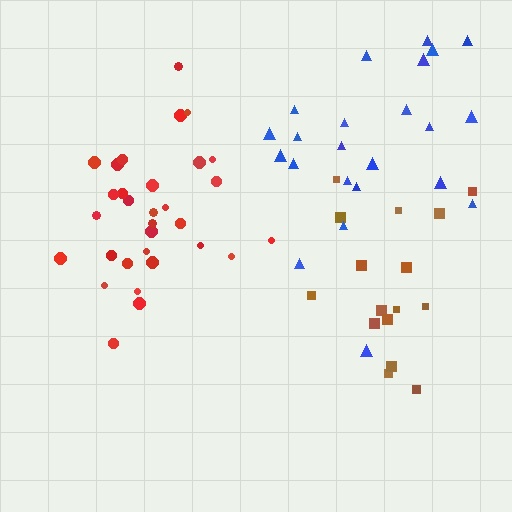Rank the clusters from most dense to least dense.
red, blue, brown.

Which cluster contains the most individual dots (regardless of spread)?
Red (31).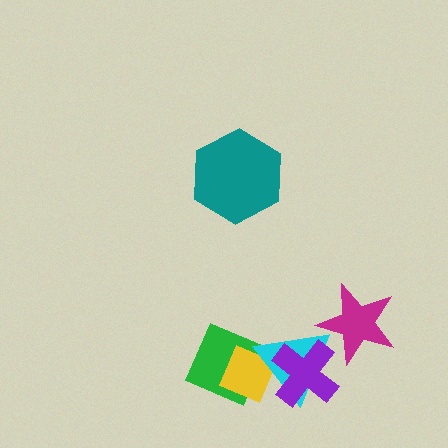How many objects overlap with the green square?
2 objects overlap with the green square.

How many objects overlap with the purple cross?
2 objects overlap with the purple cross.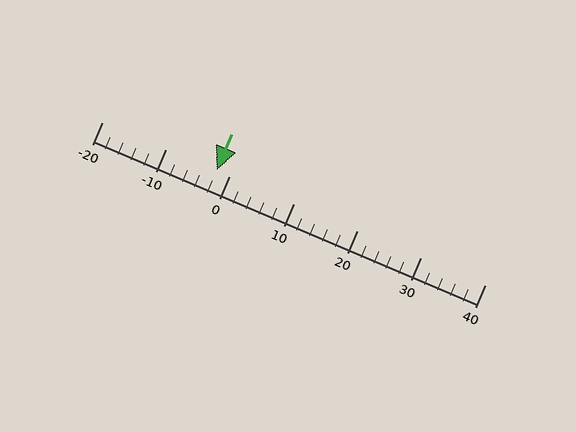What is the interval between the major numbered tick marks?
The major tick marks are spaced 10 units apart.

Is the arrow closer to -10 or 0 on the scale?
The arrow is closer to 0.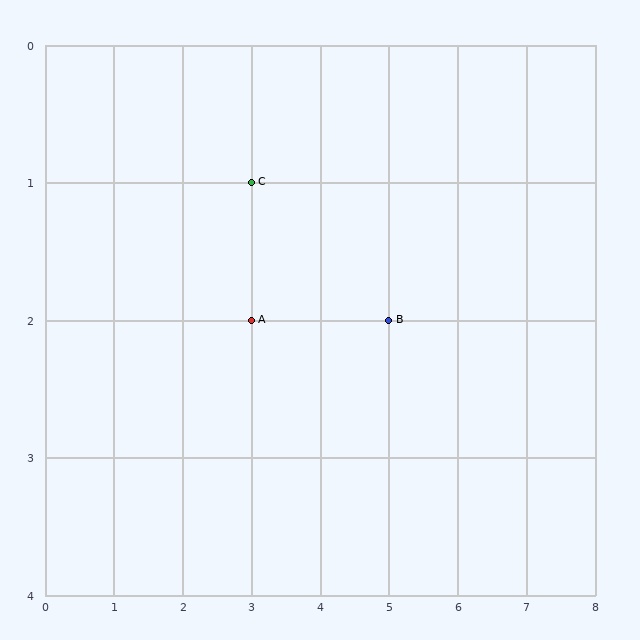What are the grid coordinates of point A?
Point A is at grid coordinates (3, 2).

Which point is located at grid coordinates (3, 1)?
Point C is at (3, 1).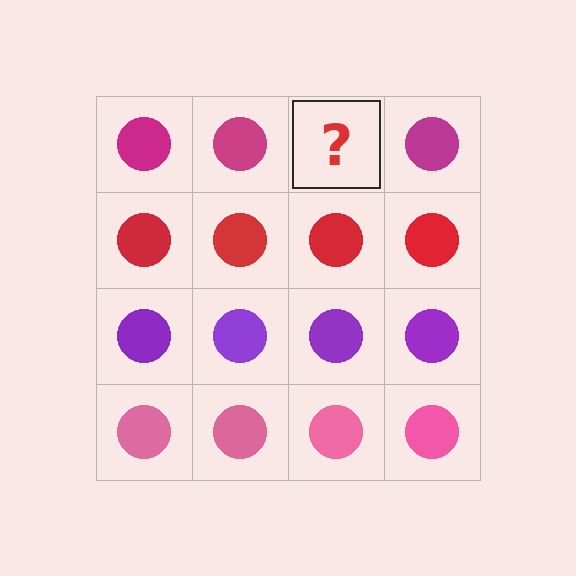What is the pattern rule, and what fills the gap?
The rule is that each row has a consistent color. The gap should be filled with a magenta circle.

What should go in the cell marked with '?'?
The missing cell should contain a magenta circle.